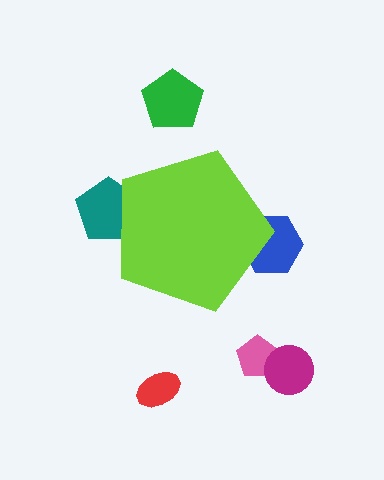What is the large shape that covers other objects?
A lime pentagon.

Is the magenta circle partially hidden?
No, the magenta circle is fully visible.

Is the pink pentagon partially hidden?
No, the pink pentagon is fully visible.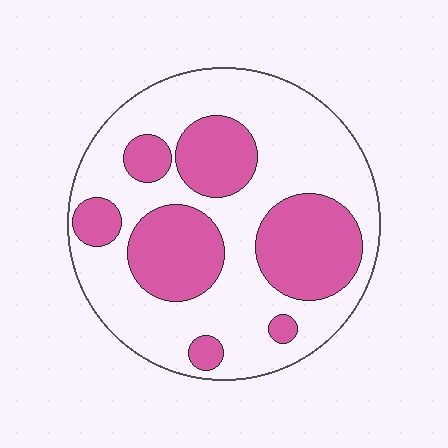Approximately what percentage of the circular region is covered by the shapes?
Approximately 35%.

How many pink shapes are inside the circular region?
7.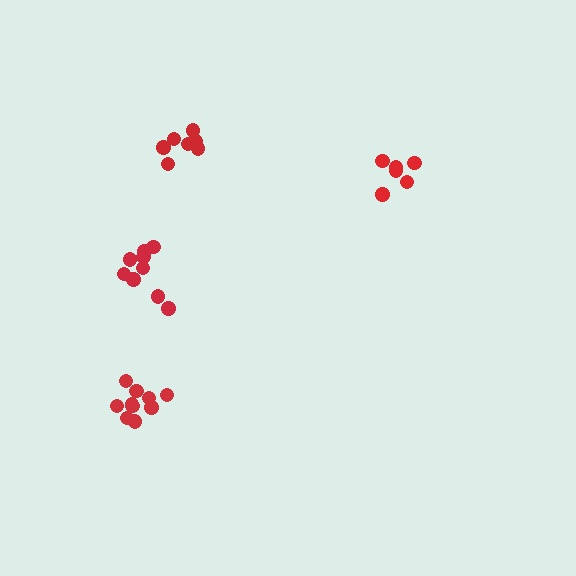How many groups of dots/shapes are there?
There are 4 groups.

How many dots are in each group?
Group 1: 6 dots, Group 2: 9 dots, Group 3: 7 dots, Group 4: 10 dots (32 total).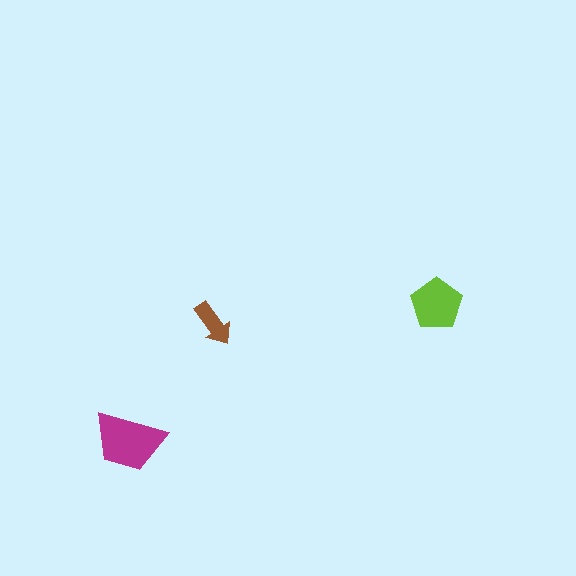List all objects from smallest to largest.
The brown arrow, the lime pentagon, the magenta trapezoid.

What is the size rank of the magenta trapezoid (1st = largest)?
1st.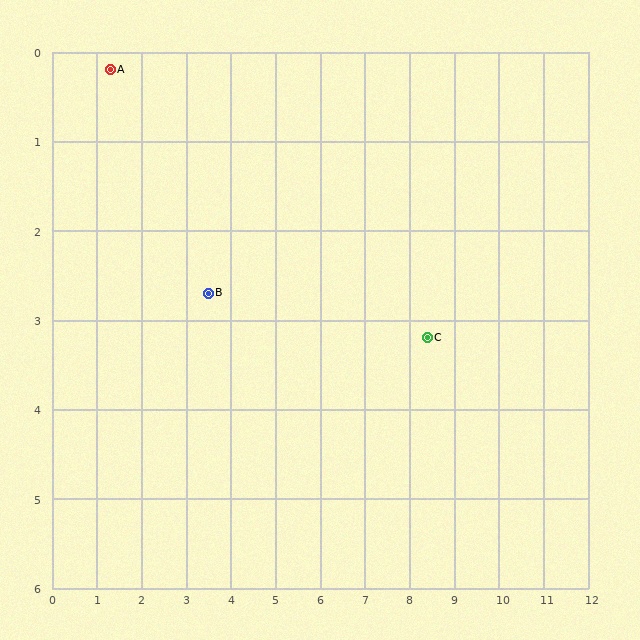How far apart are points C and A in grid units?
Points C and A are about 7.7 grid units apart.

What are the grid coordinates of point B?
Point B is at approximately (3.5, 2.7).